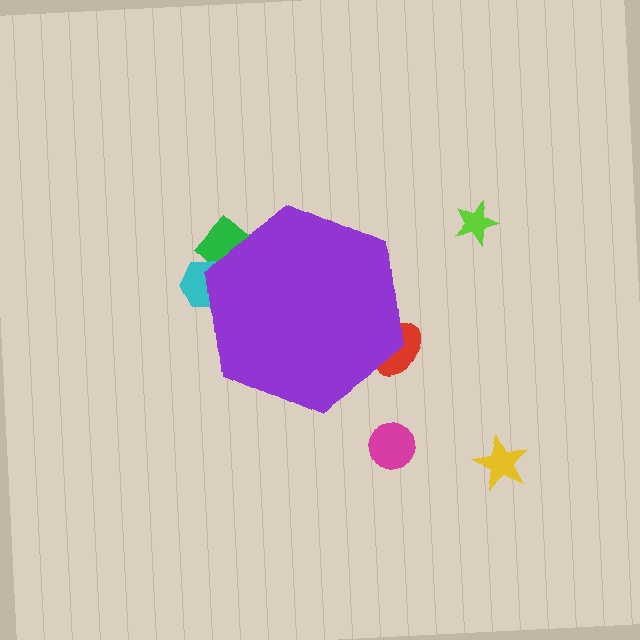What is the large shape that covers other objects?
A purple hexagon.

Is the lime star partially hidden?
No, the lime star is fully visible.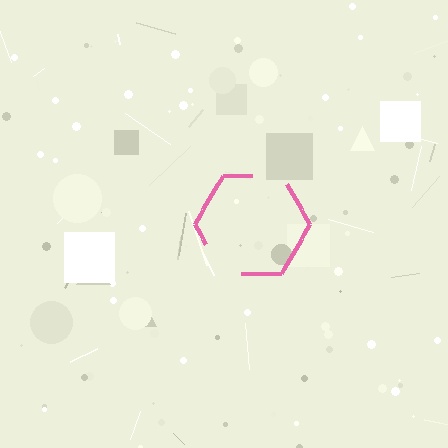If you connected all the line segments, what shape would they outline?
They would outline a hexagon.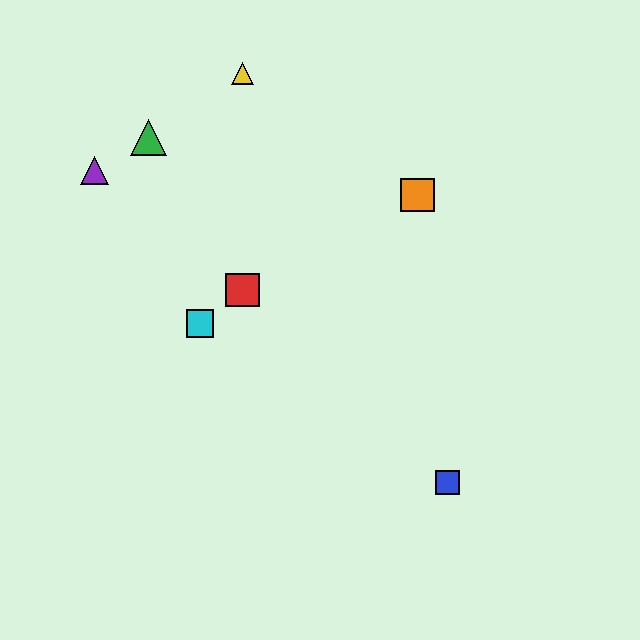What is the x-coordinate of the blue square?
The blue square is at x≈447.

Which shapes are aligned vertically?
The red square, the yellow triangle are aligned vertically.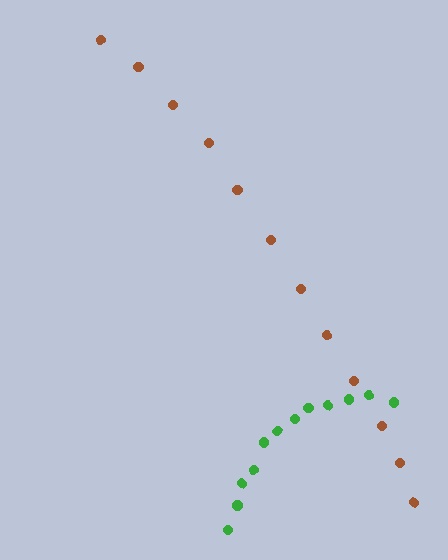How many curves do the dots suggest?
There are 2 distinct paths.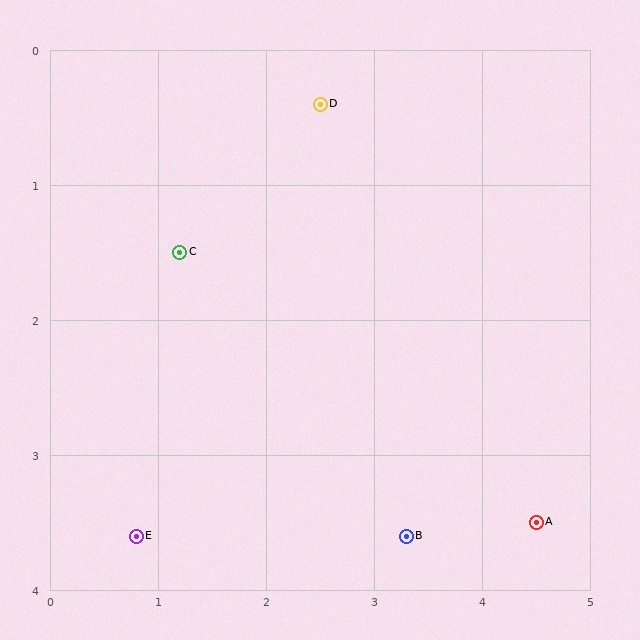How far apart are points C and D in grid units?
Points C and D are about 1.7 grid units apart.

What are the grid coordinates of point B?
Point B is at approximately (3.3, 3.6).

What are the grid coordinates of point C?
Point C is at approximately (1.2, 1.5).